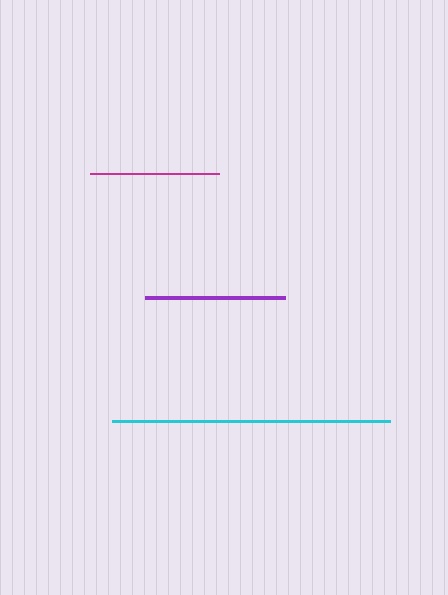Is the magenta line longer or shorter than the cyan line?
The cyan line is longer than the magenta line.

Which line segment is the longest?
The cyan line is the longest at approximately 278 pixels.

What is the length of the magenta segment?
The magenta segment is approximately 129 pixels long.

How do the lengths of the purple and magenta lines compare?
The purple and magenta lines are approximately the same length.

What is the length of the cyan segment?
The cyan segment is approximately 278 pixels long.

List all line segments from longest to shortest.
From longest to shortest: cyan, purple, magenta.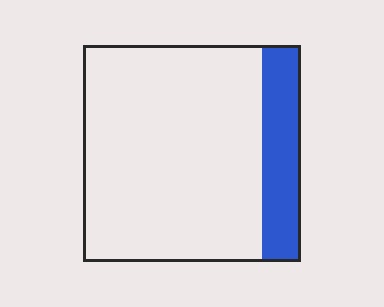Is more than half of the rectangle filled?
No.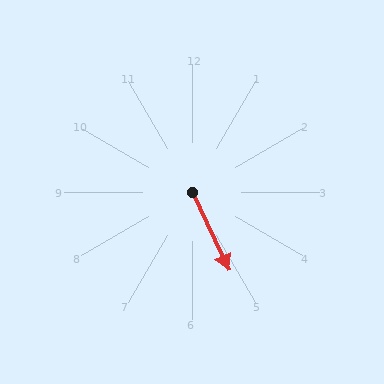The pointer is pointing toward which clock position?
Roughly 5 o'clock.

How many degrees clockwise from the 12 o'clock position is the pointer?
Approximately 155 degrees.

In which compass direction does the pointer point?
Southeast.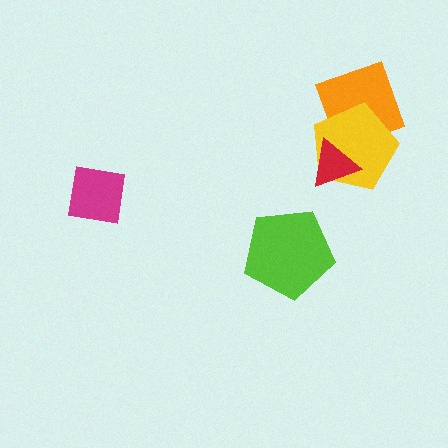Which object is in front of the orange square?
The yellow pentagon is in front of the orange square.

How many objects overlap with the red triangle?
1 object overlaps with the red triangle.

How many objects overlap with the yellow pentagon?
2 objects overlap with the yellow pentagon.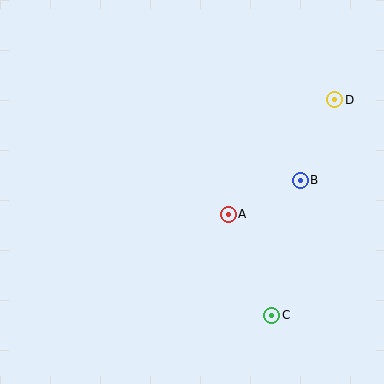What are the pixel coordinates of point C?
Point C is at (272, 315).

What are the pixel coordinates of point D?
Point D is at (335, 100).